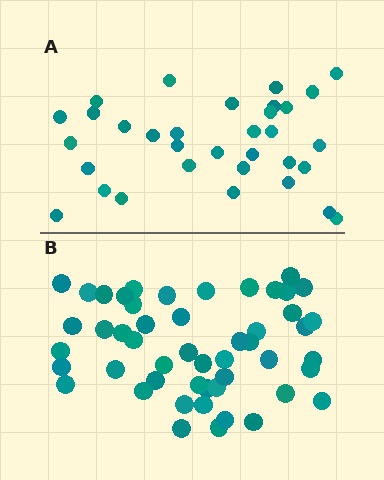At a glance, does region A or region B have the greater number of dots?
Region B (the bottom region) has more dots.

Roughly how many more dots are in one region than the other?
Region B has approximately 15 more dots than region A.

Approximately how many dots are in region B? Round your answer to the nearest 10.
About 50 dots.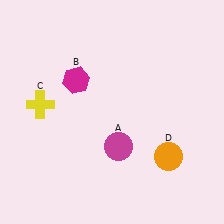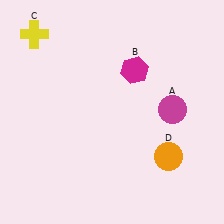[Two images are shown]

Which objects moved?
The objects that moved are: the magenta circle (A), the magenta hexagon (B), the yellow cross (C).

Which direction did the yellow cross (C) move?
The yellow cross (C) moved up.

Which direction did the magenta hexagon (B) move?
The magenta hexagon (B) moved right.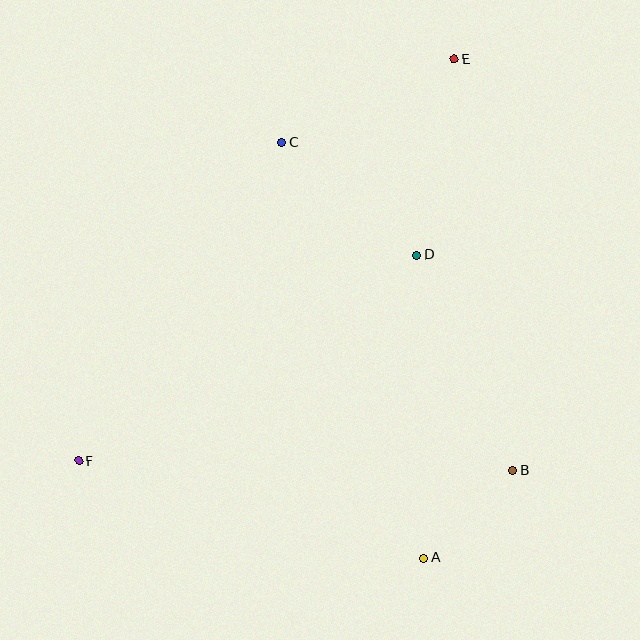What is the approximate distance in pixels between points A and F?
The distance between A and F is approximately 358 pixels.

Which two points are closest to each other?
Points A and B are closest to each other.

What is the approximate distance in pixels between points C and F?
The distance between C and F is approximately 378 pixels.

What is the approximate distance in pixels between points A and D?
The distance between A and D is approximately 303 pixels.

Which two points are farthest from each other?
Points E and F are farthest from each other.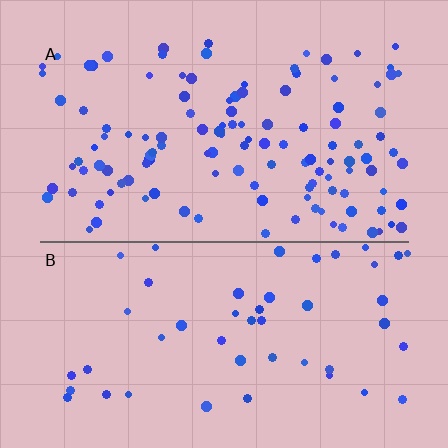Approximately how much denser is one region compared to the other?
Approximately 2.5× — region A over region B.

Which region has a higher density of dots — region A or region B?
A (the top).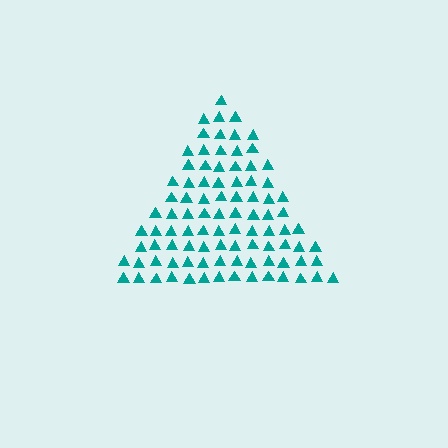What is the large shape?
The large shape is a triangle.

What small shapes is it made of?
It is made of small triangles.